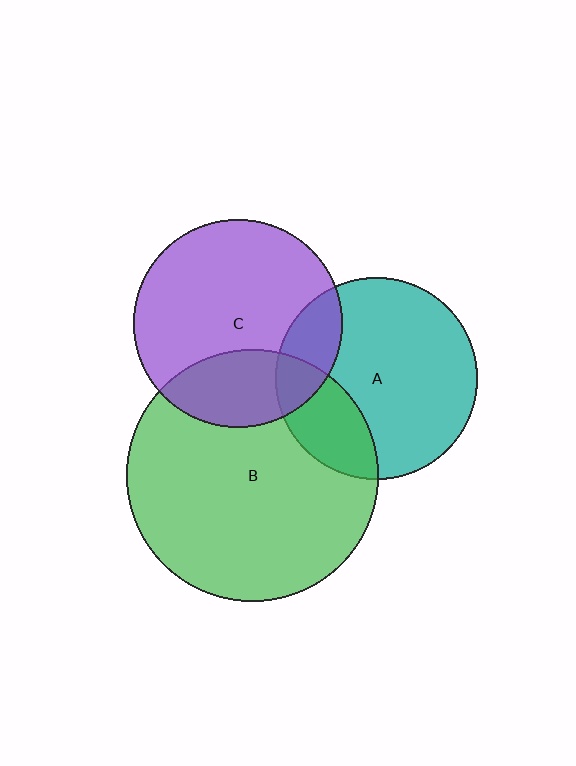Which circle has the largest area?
Circle B (green).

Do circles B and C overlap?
Yes.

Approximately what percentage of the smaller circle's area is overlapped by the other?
Approximately 25%.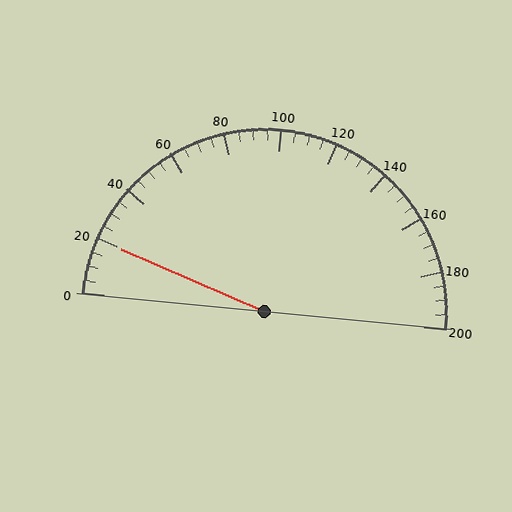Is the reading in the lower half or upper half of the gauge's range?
The reading is in the lower half of the range (0 to 200).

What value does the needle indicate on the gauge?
The needle indicates approximately 20.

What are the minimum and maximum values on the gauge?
The gauge ranges from 0 to 200.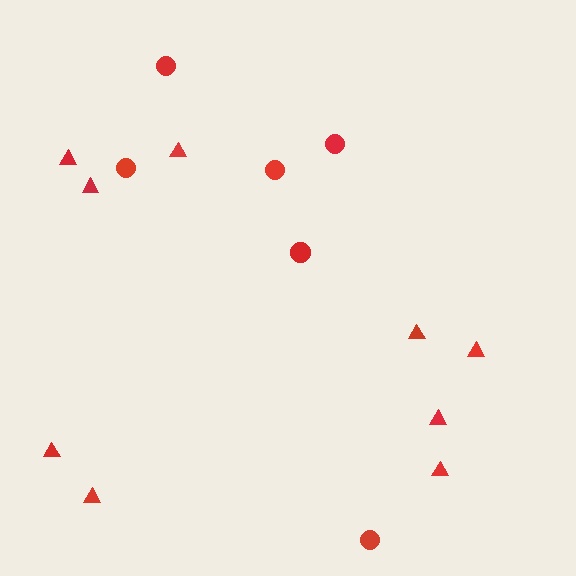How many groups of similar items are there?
There are 2 groups: one group of triangles (9) and one group of circles (6).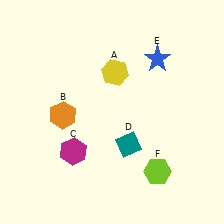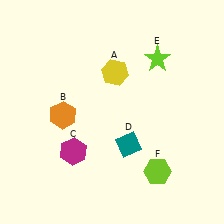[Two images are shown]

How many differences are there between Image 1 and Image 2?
There is 1 difference between the two images.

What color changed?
The star (E) changed from blue in Image 1 to lime in Image 2.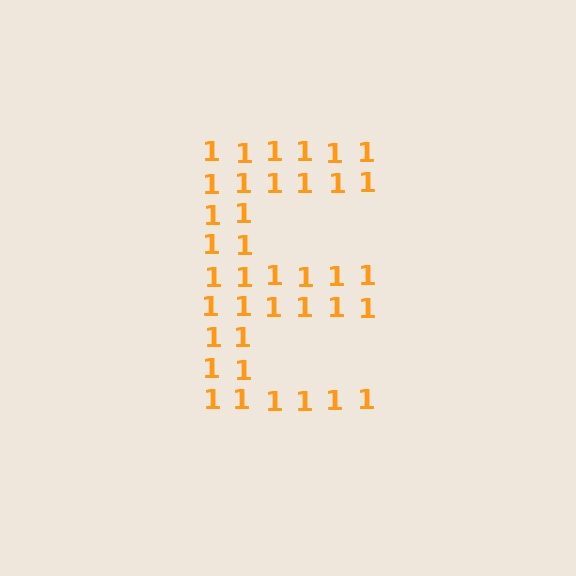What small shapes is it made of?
It is made of small digit 1's.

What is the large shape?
The large shape is the letter E.